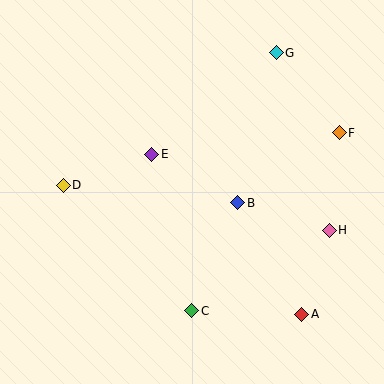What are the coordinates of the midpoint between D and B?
The midpoint between D and B is at (151, 194).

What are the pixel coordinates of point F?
Point F is at (339, 133).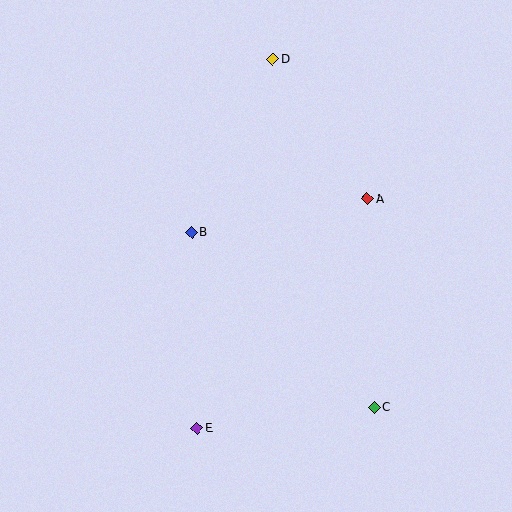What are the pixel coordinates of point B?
Point B is at (192, 232).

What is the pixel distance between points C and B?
The distance between C and B is 253 pixels.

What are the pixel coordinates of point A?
Point A is at (367, 199).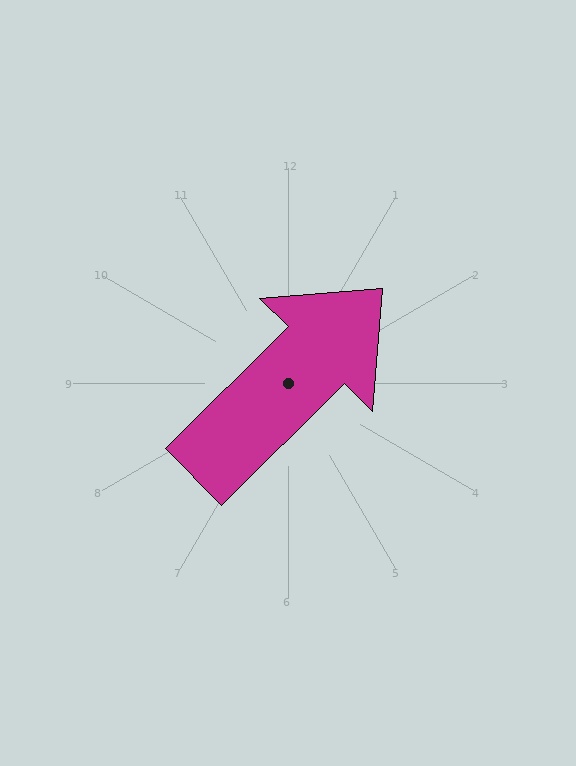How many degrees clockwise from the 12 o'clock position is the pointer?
Approximately 45 degrees.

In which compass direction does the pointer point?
Northeast.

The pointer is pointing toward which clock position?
Roughly 2 o'clock.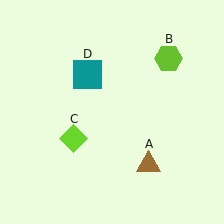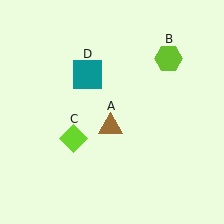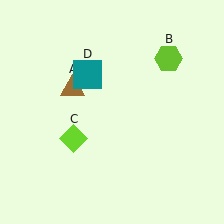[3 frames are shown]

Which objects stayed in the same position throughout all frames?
Lime hexagon (object B) and lime diamond (object C) and teal square (object D) remained stationary.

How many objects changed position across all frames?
1 object changed position: brown triangle (object A).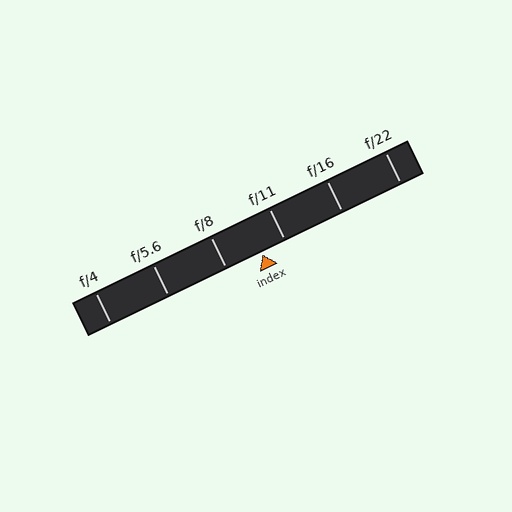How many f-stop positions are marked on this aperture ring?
There are 6 f-stop positions marked.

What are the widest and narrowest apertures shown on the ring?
The widest aperture shown is f/4 and the narrowest is f/22.